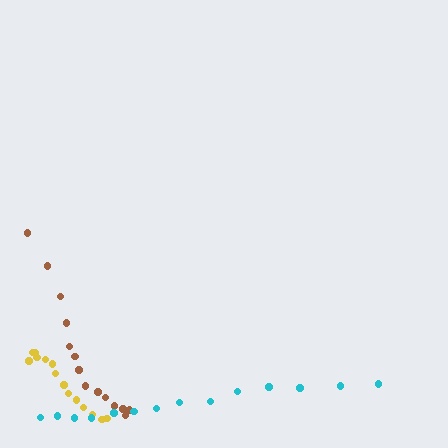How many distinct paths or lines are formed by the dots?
There are 3 distinct paths.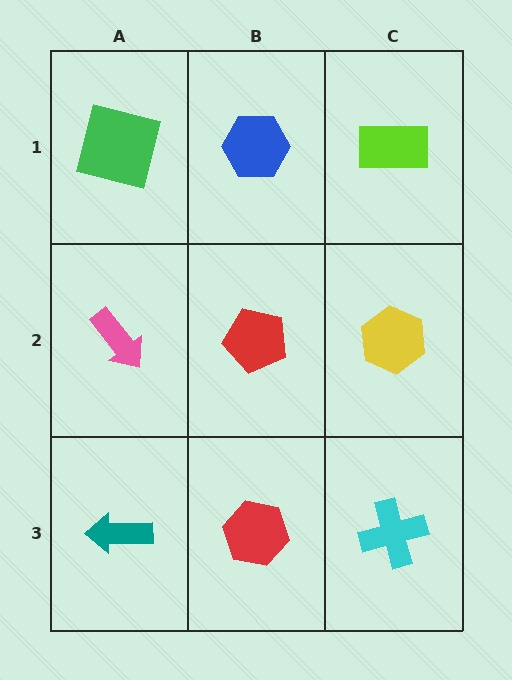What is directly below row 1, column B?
A red pentagon.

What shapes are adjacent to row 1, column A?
A pink arrow (row 2, column A), a blue hexagon (row 1, column B).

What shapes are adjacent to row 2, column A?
A green square (row 1, column A), a teal arrow (row 3, column A), a red pentagon (row 2, column B).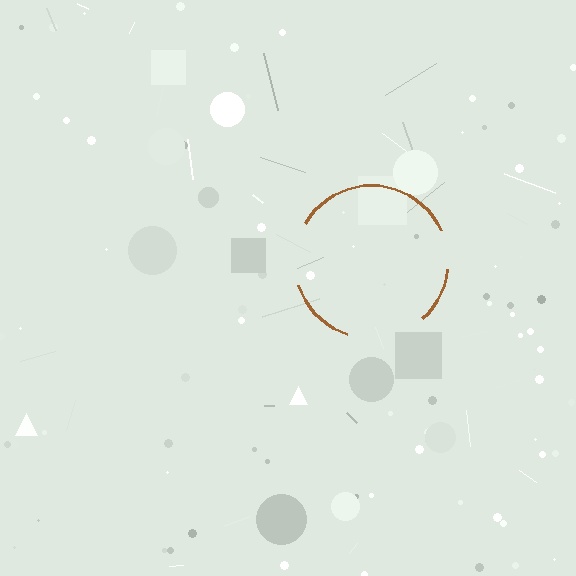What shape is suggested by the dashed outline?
The dashed outline suggests a circle.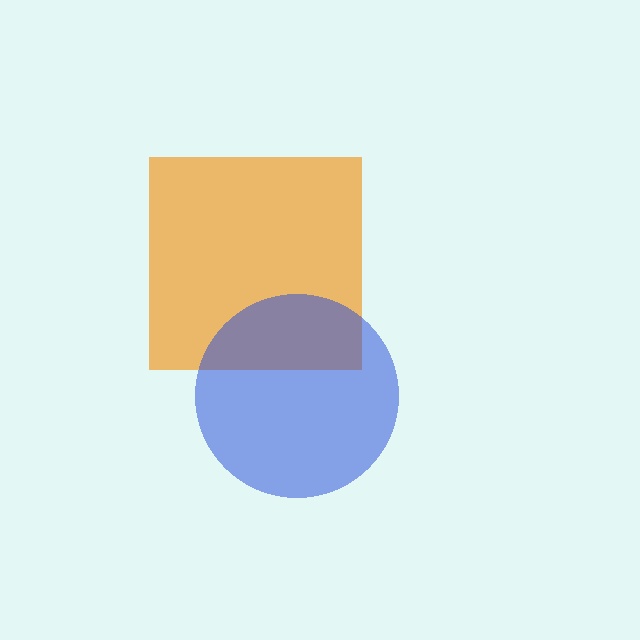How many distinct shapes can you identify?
There are 2 distinct shapes: an orange square, a blue circle.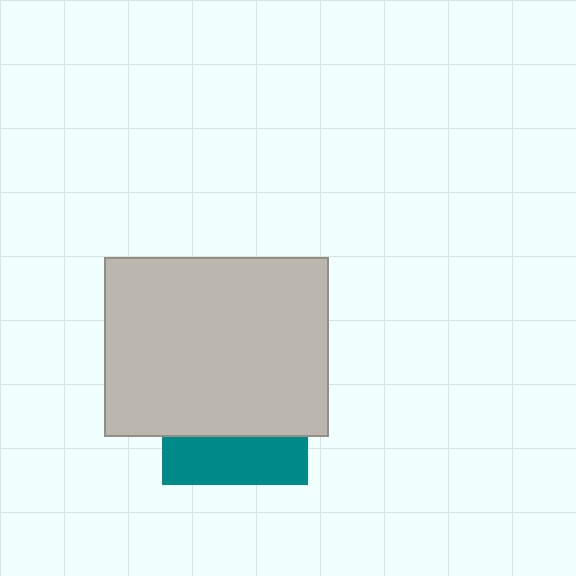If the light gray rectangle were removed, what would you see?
You would see the complete teal square.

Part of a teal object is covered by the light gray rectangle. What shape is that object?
It is a square.